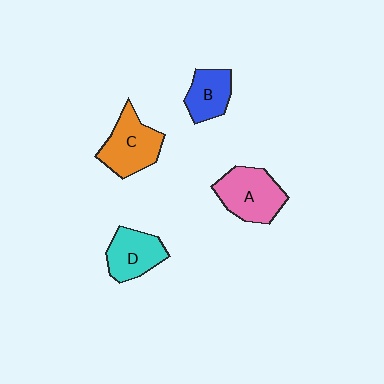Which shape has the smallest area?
Shape B (blue).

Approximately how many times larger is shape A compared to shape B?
Approximately 1.5 times.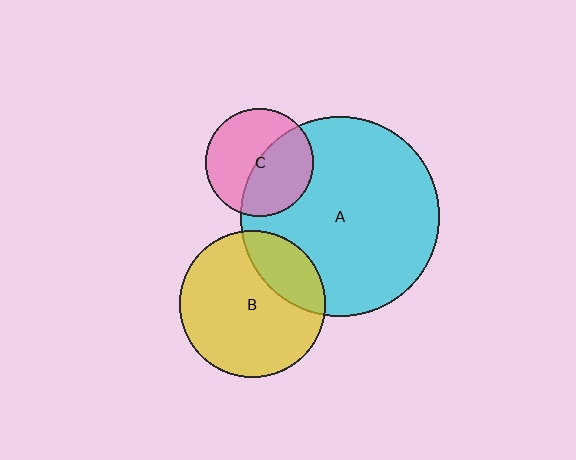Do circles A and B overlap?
Yes.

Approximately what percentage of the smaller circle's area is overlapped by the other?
Approximately 25%.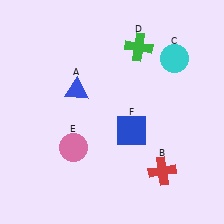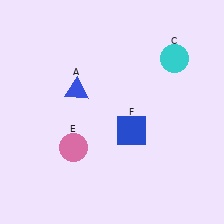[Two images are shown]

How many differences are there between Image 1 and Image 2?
There are 2 differences between the two images.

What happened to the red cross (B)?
The red cross (B) was removed in Image 2. It was in the bottom-right area of Image 1.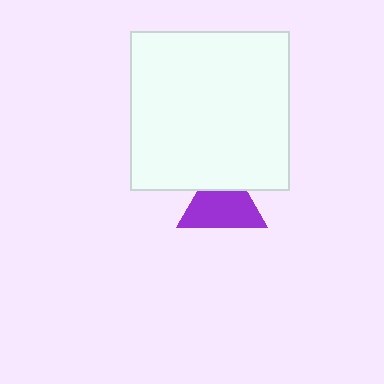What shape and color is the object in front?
The object in front is a white square.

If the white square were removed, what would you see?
You would see the complete purple triangle.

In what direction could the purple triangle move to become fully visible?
The purple triangle could move down. That would shift it out from behind the white square entirely.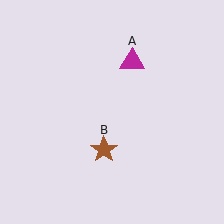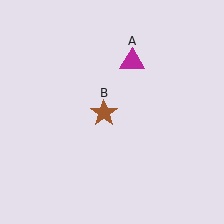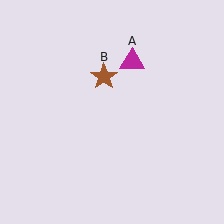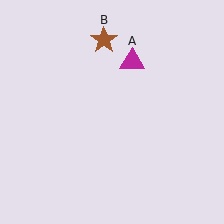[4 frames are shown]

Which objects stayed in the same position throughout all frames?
Magenta triangle (object A) remained stationary.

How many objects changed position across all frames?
1 object changed position: brown star (object B).